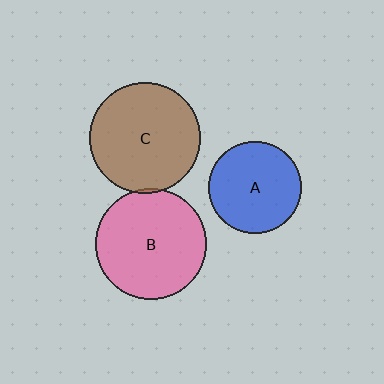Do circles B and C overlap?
Yes.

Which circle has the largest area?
Circle C (brown).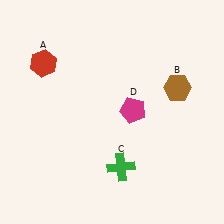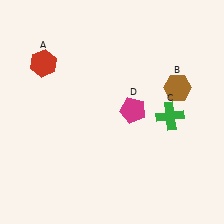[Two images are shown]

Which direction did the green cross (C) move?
The green cross (C) moved up.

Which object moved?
The green cross (C) moved up.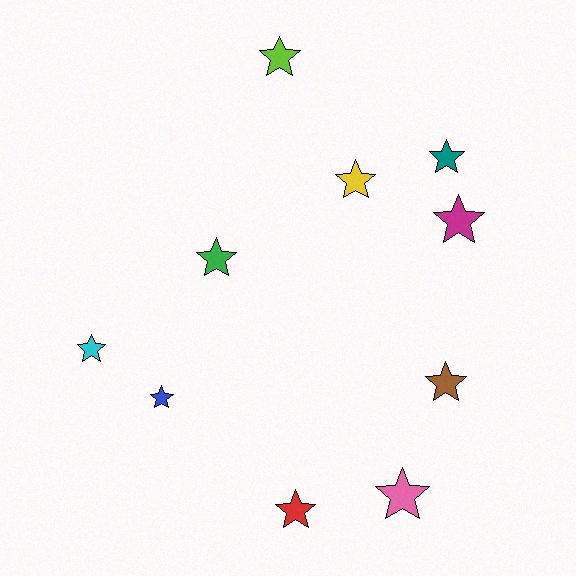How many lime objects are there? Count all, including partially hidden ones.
There is 1 lime object.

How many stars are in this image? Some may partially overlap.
There are 10 stars.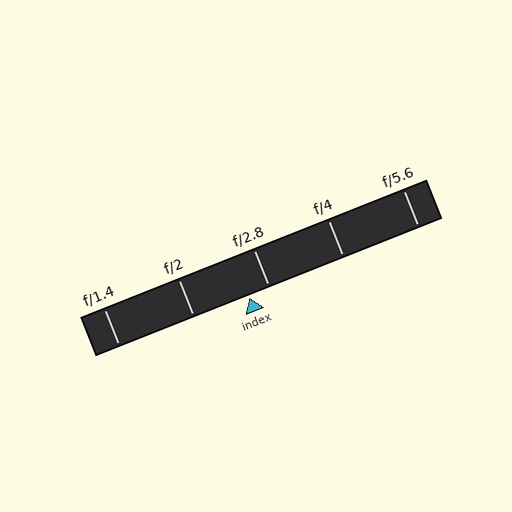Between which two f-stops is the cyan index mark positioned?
The index mark is between f/2 and f/2.8.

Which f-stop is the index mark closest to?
The index mark is closest to f/2.8.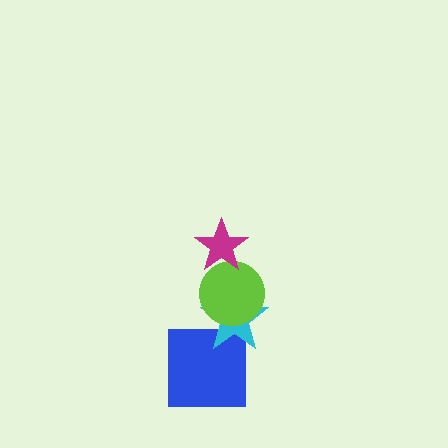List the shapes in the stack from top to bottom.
From top to bottom: the magenta star, the lime circle, the cyan star, the blue square.